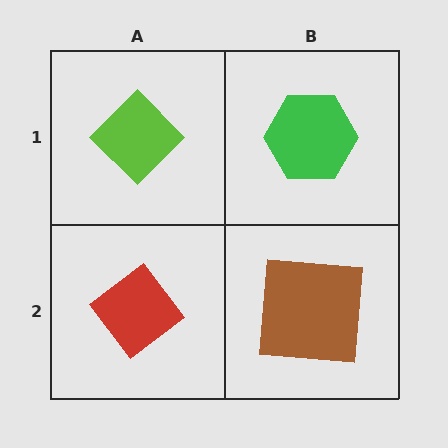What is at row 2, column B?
A brown square.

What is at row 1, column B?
A green hexagon.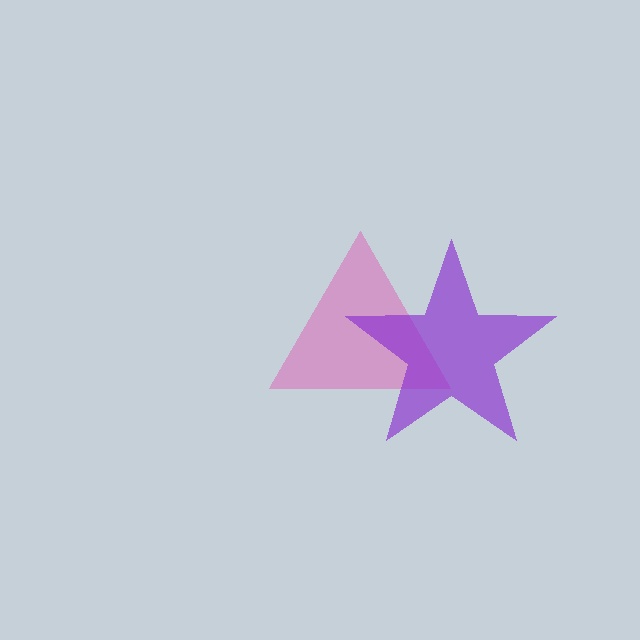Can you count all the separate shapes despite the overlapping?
Yes, there are 2 separate shapes.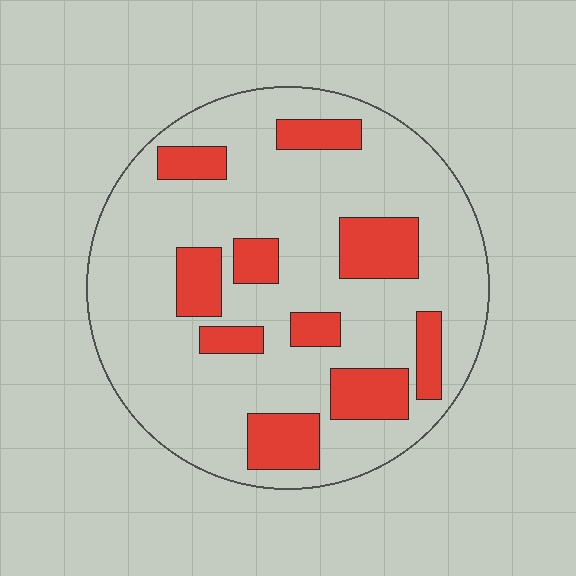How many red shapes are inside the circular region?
10.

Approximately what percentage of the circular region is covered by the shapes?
Approximately 25%.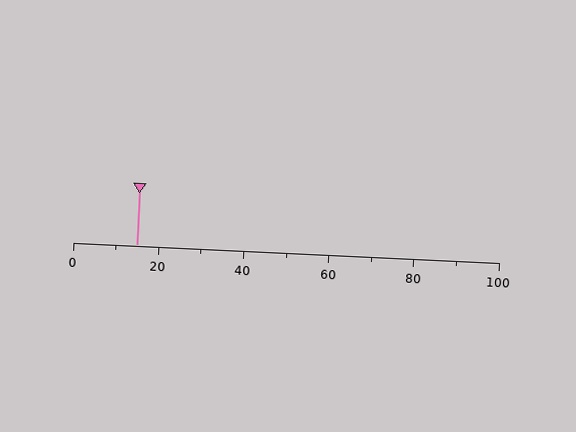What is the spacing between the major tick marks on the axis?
The major ticks are spaced 20 apart.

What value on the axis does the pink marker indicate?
The marker indicates approximately 15.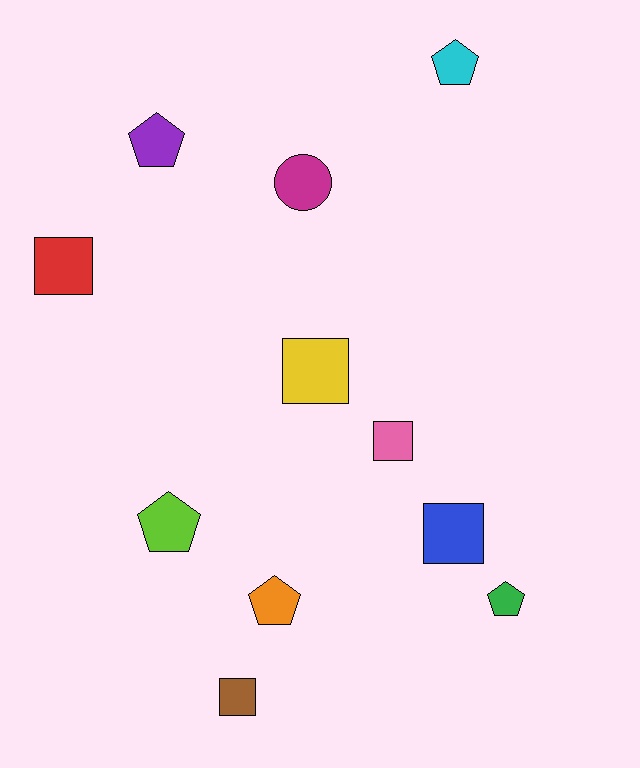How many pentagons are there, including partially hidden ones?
There are 5 pentagons.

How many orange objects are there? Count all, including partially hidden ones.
There is 1 orange object.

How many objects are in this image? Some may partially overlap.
There are 11 objects.